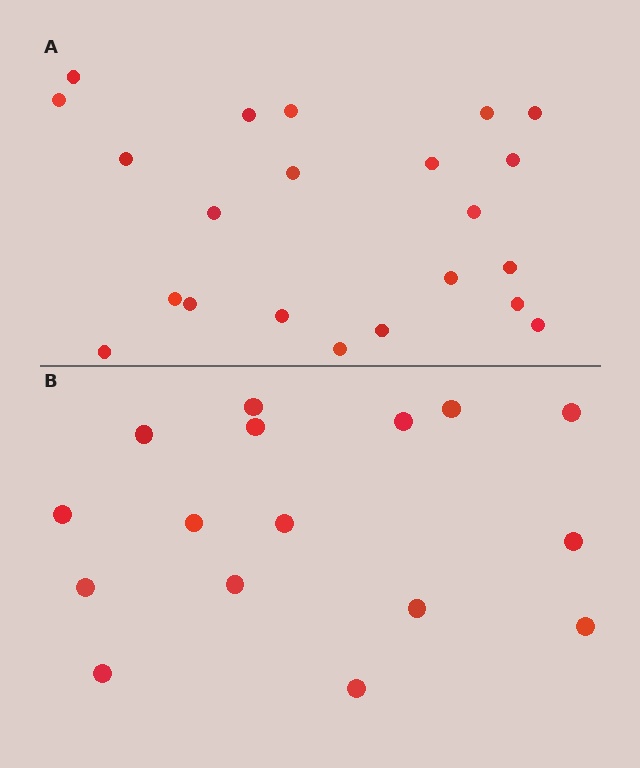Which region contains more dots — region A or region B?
Region A (the top region) has more dots.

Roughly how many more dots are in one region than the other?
Region A has about 6 more dots than region B.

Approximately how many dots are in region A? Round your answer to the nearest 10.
About 20 dots. (The exact count is 22, which rounds to 20.)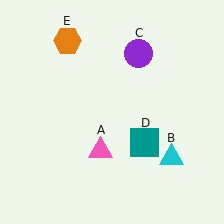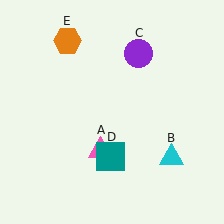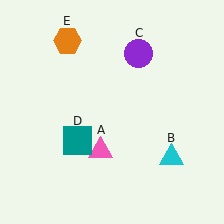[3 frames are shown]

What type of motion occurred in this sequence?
The teal square (object D) rotated clockwise around the center of the scene.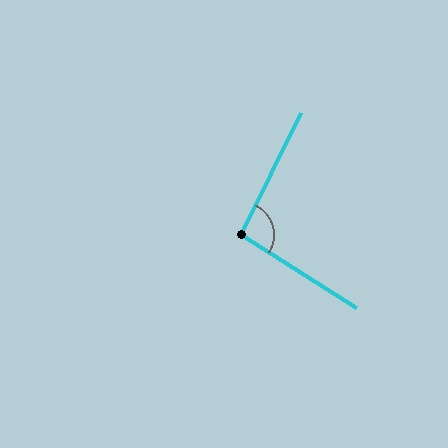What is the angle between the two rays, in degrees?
Approximately 96 degrees.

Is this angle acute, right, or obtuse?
It is obtuse.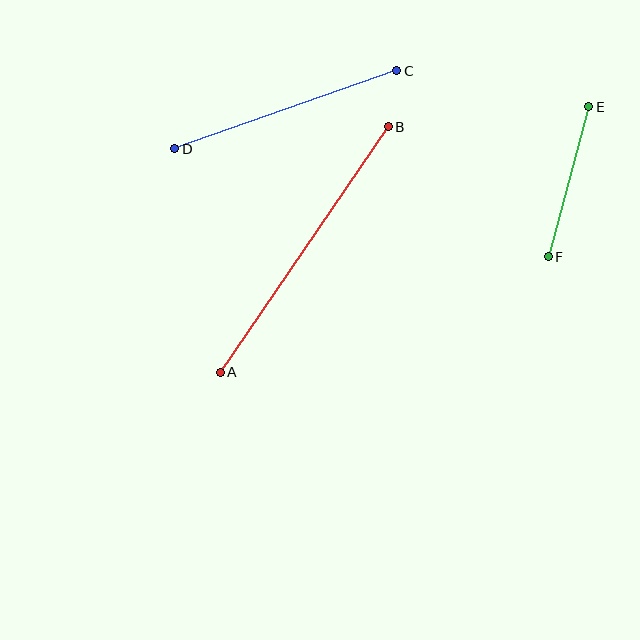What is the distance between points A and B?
The distance is approximately 298 pixels.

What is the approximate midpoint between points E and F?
The midpoint is at approximately (568, 182) pixels.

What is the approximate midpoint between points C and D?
The midpoint is at approximately (286, 110) pixels.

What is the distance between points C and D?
The distance is approximately 235 pixels.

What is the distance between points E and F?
The distance is approximately 155 pixels.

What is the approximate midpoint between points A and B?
The midpoint is at approximately (304, 249) pixels.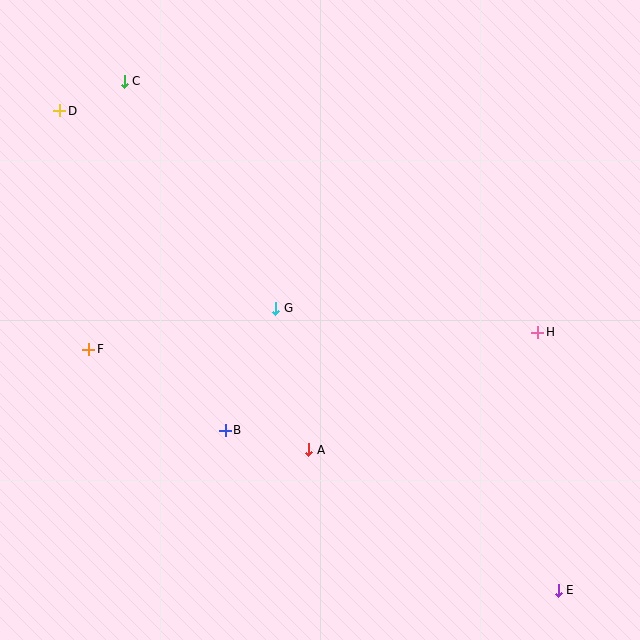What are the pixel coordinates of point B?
Point B is at (225, 430).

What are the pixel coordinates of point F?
Point F is at (89, 349).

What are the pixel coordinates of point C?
Point C is at (124, 81).